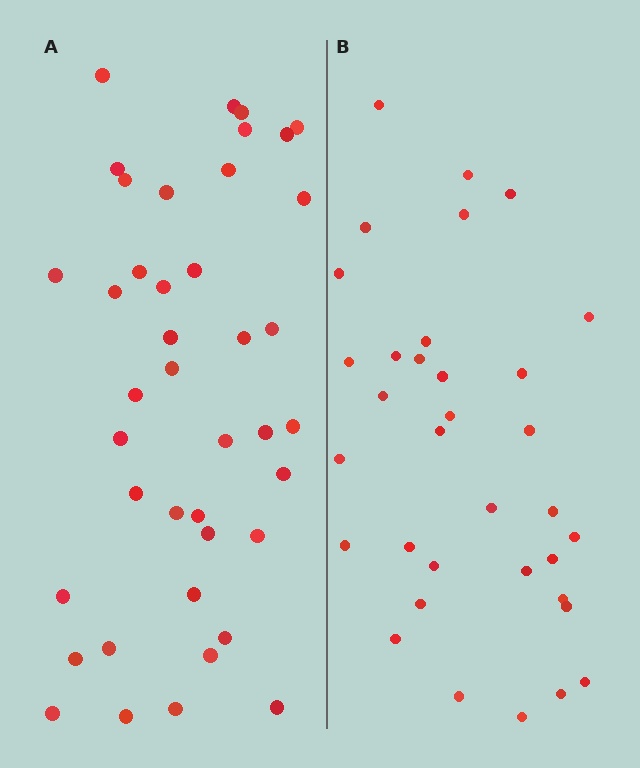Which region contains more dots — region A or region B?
Region A (the left region) has more dots.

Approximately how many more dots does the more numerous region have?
Region A has roughly 8 or so more dots than region B.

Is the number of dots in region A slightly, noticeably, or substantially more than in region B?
Region A has only slightly more — the two regions are fairly close. The ratio is roughly 1.2 to 1.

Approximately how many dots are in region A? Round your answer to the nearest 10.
About 40 dots. (The exact count is 41, which rounds to 40.)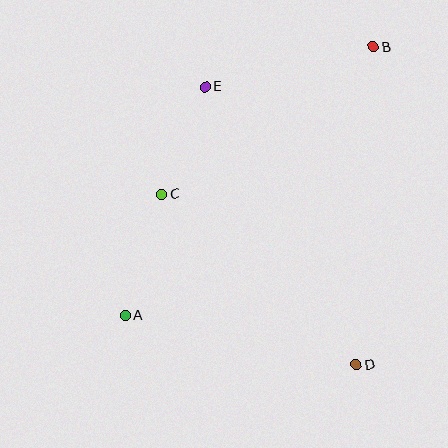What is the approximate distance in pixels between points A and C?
The distance between A and C is approximately 127 pixels.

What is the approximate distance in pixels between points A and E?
The distance between A and E is approximately 242 pixels.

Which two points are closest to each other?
Points C and E are closest to each other.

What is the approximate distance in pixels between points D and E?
The distance between D and E is approximately 316 pixels.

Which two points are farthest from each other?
Points A and B are farthest from each other.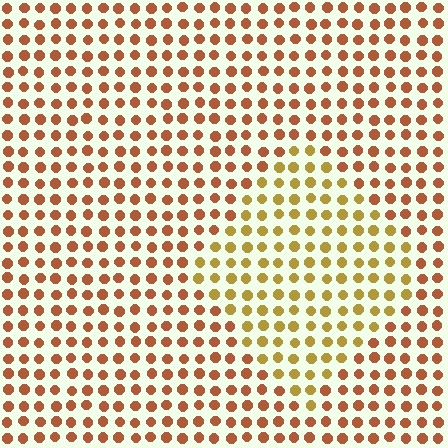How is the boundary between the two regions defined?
The boundary is defined purely by a slight shift in hue (about 34 degrees). Spacing, size, and orientation are identical on both sides.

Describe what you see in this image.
The image is filled with small brown elements in a uniform arrangement. A diamond-shaped region is visible where the elements are tinted to a slightly different hue, forming a subtle color boundary.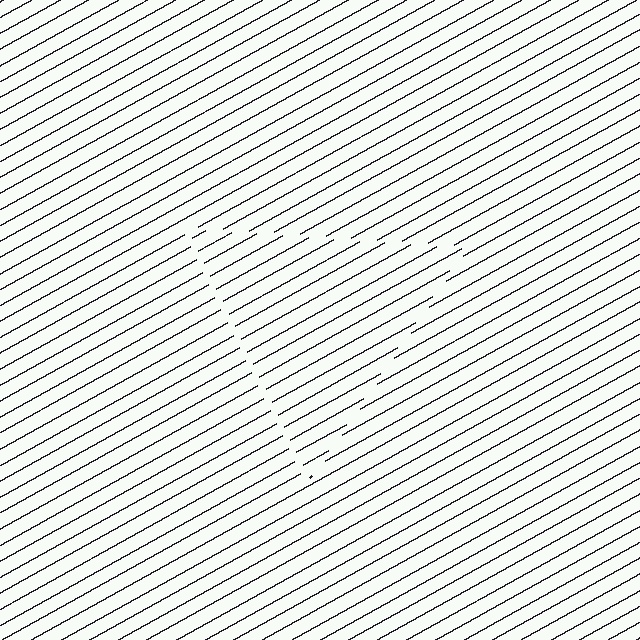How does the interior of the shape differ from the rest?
The interior of the shape contains the same grating, shifted by half a period — the contour is defined by the phase discontinuity where line-ends from the inner and outer gratings abut.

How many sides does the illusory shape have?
3 sides — the line-ends trace a triangle.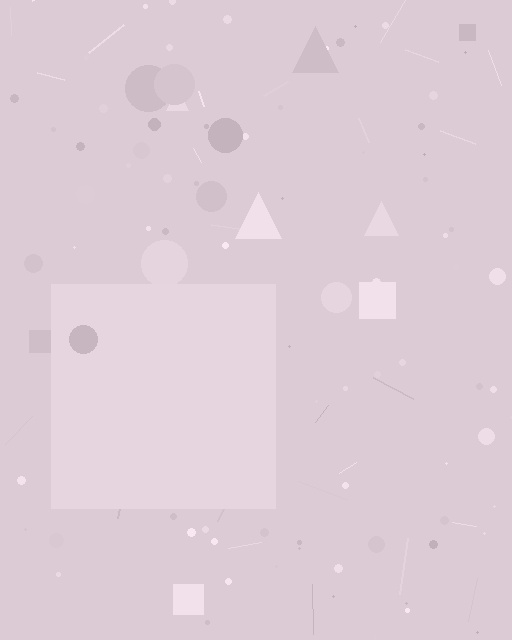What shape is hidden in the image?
A square is hidden in the image.